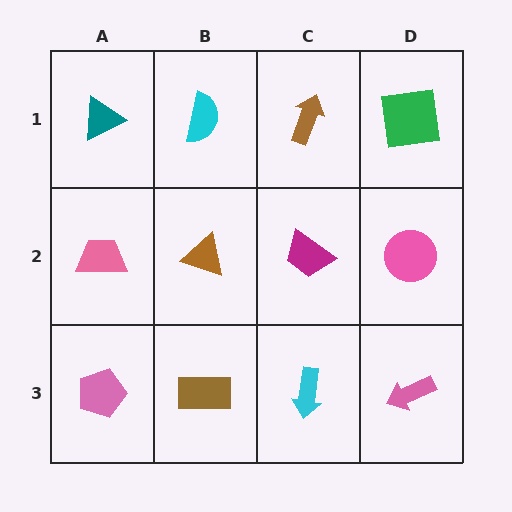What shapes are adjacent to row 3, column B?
A brown triangle (row 2, column B), a pink pentagon (row 3, column A), a cyan arrow (row 3, column C).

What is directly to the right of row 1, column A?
A cyan semicircle.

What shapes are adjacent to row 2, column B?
A cyan semicircle (row 1, column B), a brown rectangle (row 3, column B), a pink trapezoid (row 2, column A), a magenta trapezoid (row 2, column C).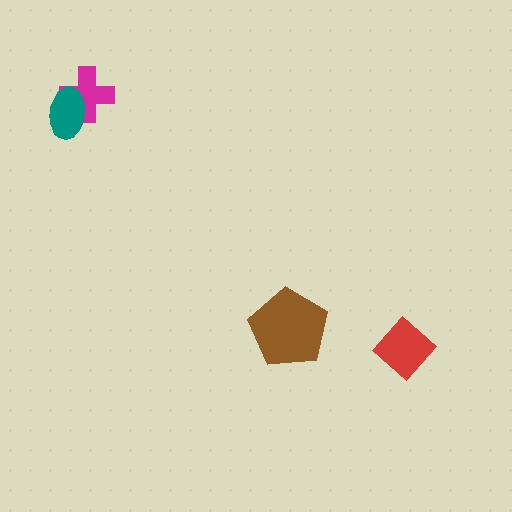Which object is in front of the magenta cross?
The teal ellipse is in front of the magenta cross.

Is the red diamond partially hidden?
No, no other shape covers it.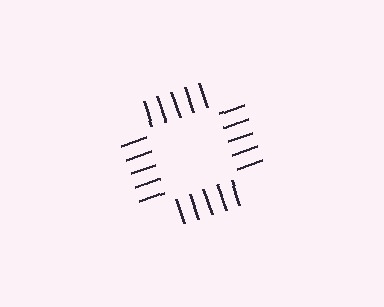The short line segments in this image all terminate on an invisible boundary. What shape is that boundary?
An illusory square — the line segments terminate on its edges but no continuous stroke is drawn.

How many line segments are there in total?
20 — 5 along each of the 4 edges.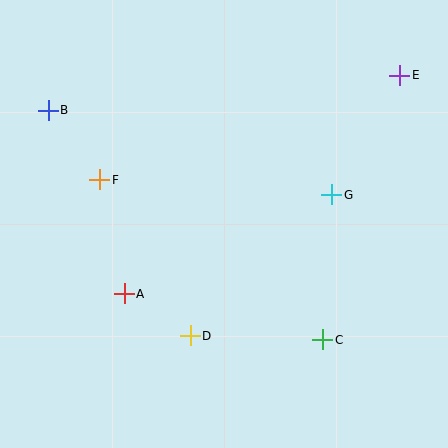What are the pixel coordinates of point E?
Point E is at (400, 75).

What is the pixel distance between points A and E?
The distance between A and E is 352 pixels.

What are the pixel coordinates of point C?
Point C is at (323, 340).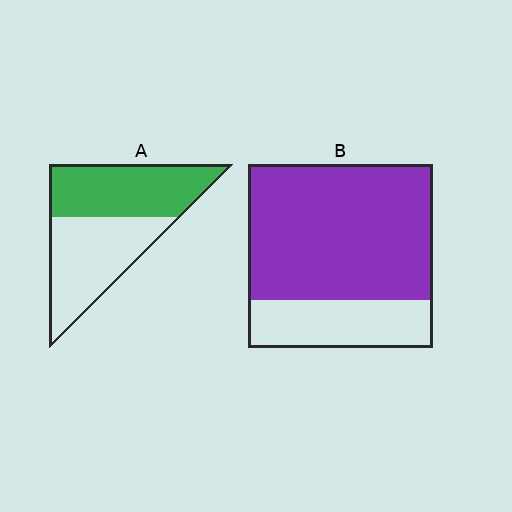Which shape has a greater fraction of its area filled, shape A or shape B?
Shape B.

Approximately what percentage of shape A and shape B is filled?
A is approximately 50% and B is approximately 75%.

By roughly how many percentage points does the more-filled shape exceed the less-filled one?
By roughly 25 percentage points (B over A).